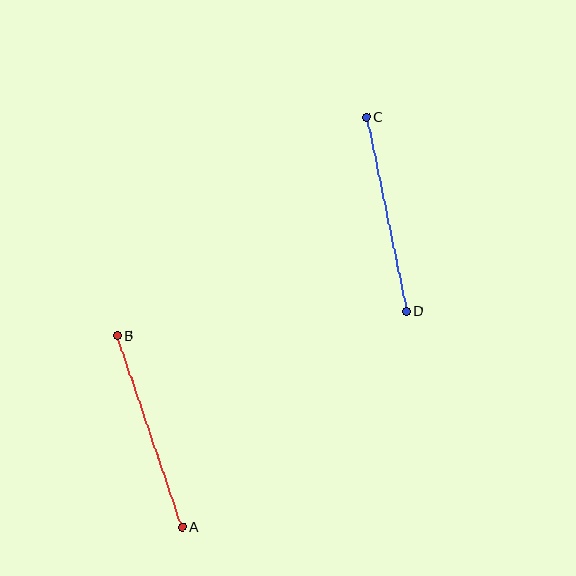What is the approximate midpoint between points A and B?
The midpoint is at approximately (150, 432) pixels.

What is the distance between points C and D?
The distance is approximately 198 pixels.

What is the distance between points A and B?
The distance is approximately 202 pixels.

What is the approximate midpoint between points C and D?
The midpoint is at approximately (386, 215) pixels.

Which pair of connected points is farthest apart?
Points A and B are farthest apart.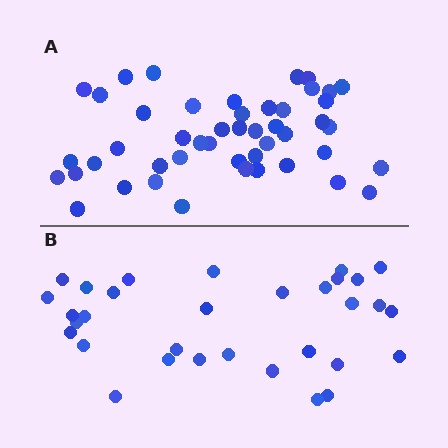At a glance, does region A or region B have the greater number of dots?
Region A (the top region) has more dots.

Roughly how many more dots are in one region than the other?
Region A has approximately 15 more dots than region B.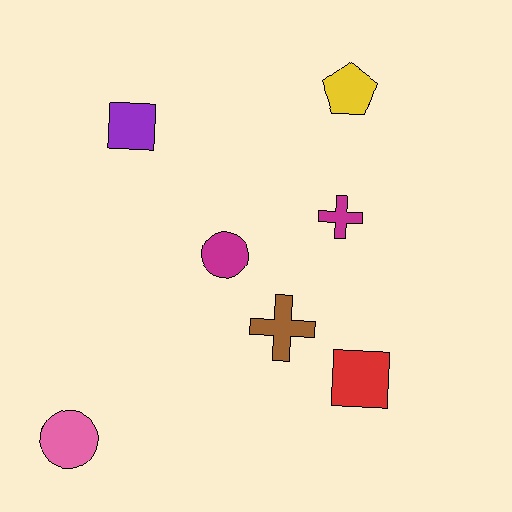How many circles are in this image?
There are 2 circles.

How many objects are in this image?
There are 7 objects.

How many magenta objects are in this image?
There are 2 magenta objects.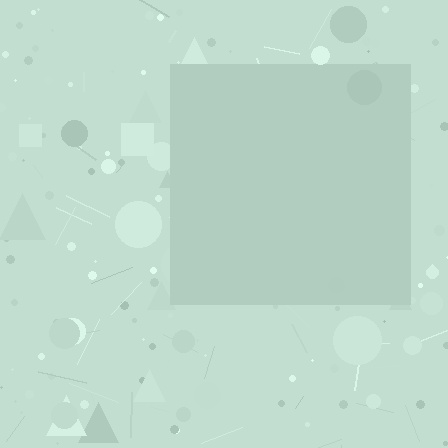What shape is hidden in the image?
A square is hidden in the image.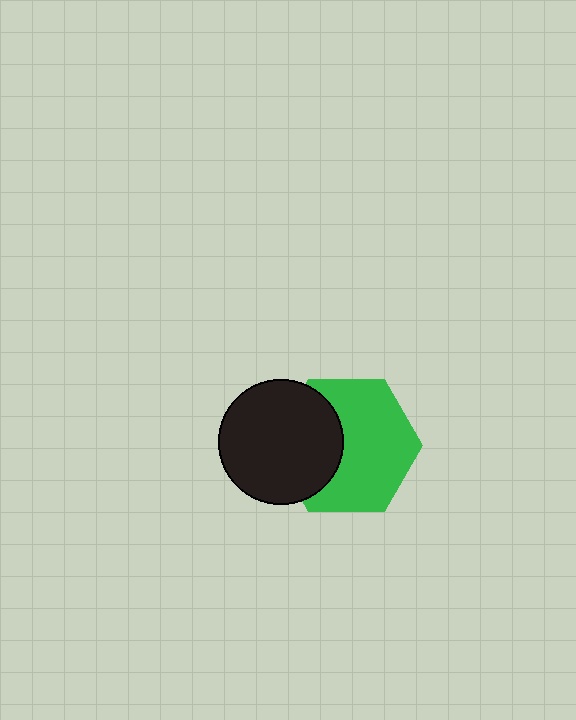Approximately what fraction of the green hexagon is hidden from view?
Roughly 36% of the green hexagon is hidden behind the black circle.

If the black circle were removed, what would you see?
You would see the complete green hexagon.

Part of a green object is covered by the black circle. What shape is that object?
It is a hexagon.